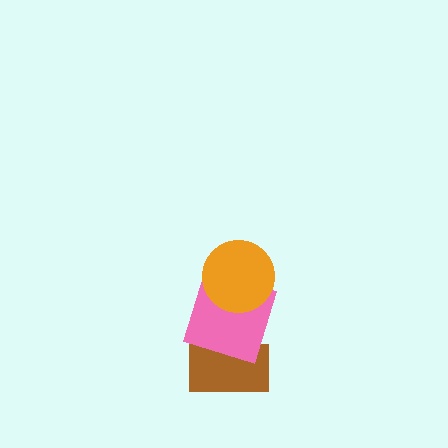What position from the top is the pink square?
The pink square is 2nd from the top.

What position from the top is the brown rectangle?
The brown rectangle is 3rd from the top.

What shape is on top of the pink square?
The orange circle is on top of the pink square.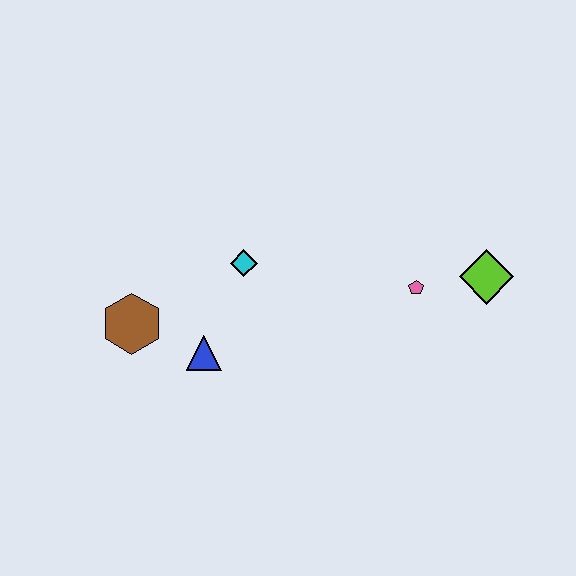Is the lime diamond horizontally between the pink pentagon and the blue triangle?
No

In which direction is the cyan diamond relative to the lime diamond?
The cyan diamond is to the left of the lime diamond.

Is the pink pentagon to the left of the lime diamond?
Yes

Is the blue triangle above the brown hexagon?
No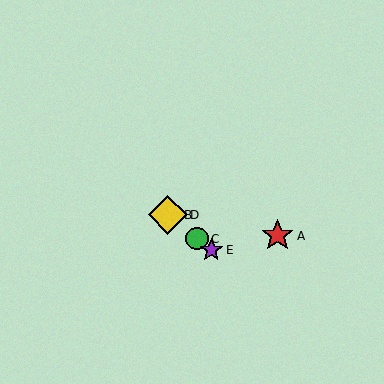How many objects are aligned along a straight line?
4 objects (B, C, D, E) are aligned along a straight line.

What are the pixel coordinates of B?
Object B is at (168, 215).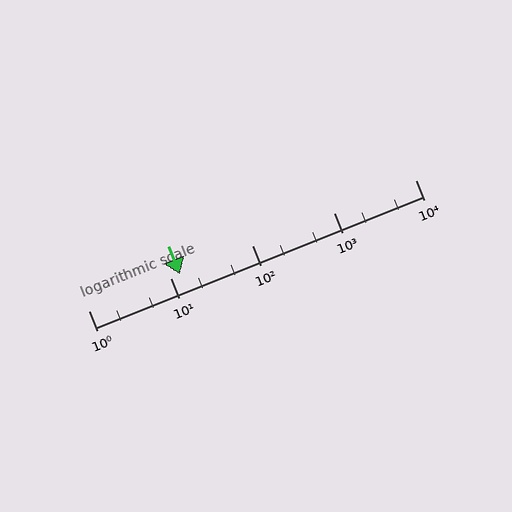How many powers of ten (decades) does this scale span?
The scale spans 4 decades, from 1 to 10000.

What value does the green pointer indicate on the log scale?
The pointer indicates approximately 13.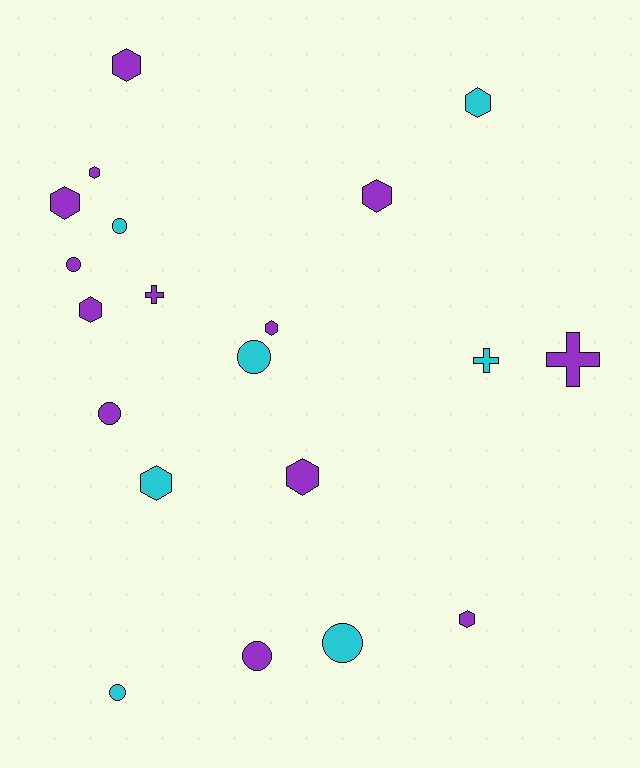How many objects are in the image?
There are 20 objects.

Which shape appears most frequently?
Hexagon, with 10 objects.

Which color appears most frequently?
Purple, with 13 objects.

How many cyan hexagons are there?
There are 2 cyan hexagons.